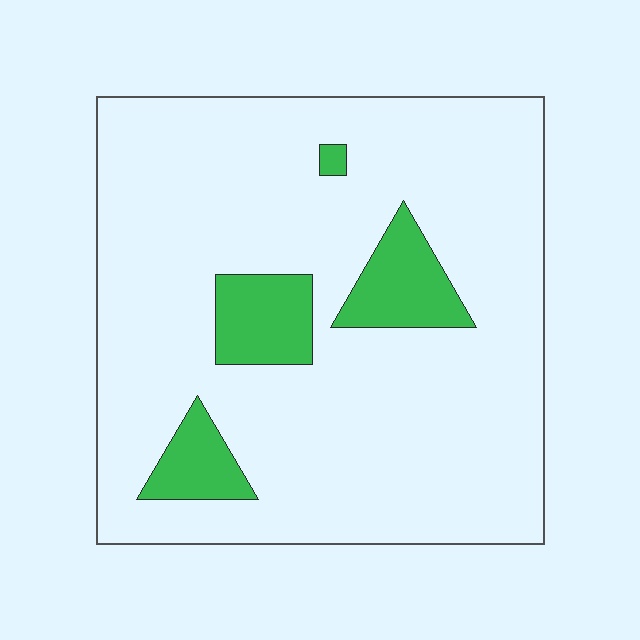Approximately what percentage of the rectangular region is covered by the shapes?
Approximately 15%.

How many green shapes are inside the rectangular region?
4.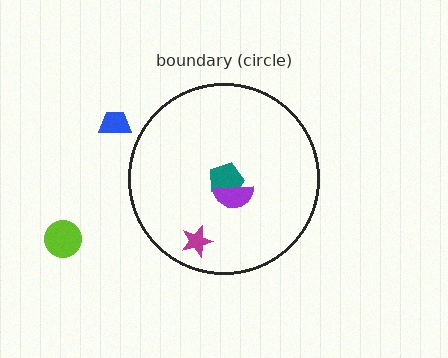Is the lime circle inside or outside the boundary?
Outside.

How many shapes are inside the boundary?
3 inside, 2 outside.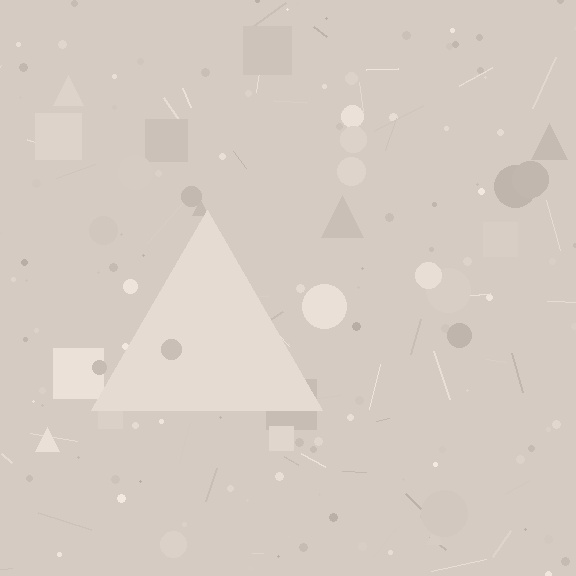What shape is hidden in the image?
A triangle is hidden in the image.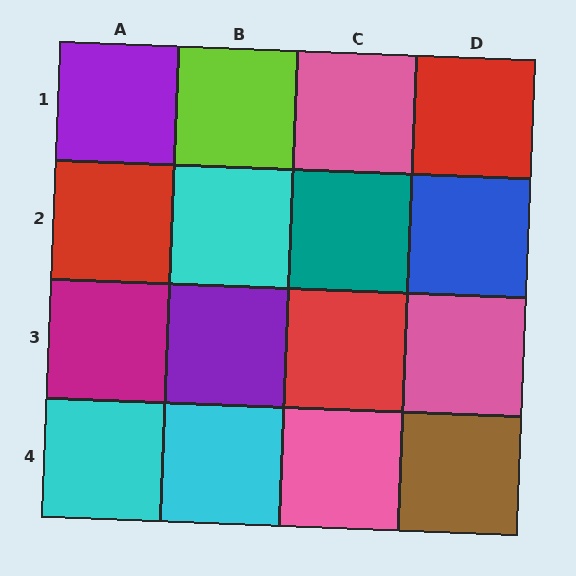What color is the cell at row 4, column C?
Pink.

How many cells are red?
3 cells are red.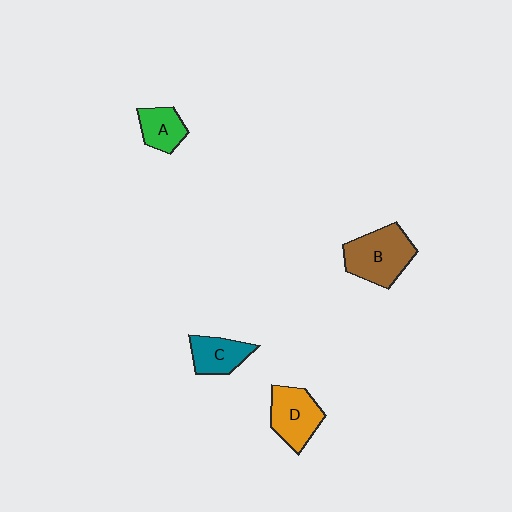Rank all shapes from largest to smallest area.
From largest to smallest: B (brown), D (orange), C (teal), A (green).